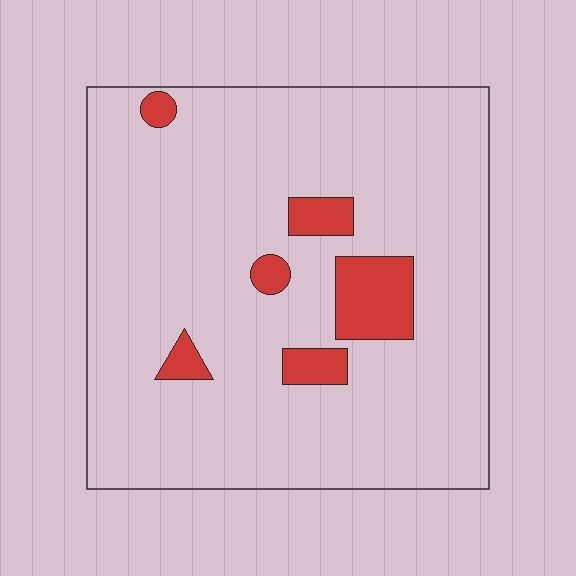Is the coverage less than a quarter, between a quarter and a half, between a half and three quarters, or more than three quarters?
Less than a quarter.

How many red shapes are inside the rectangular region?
6.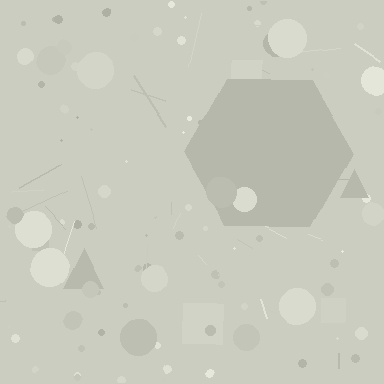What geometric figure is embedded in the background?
A hexagon is embedded in the background.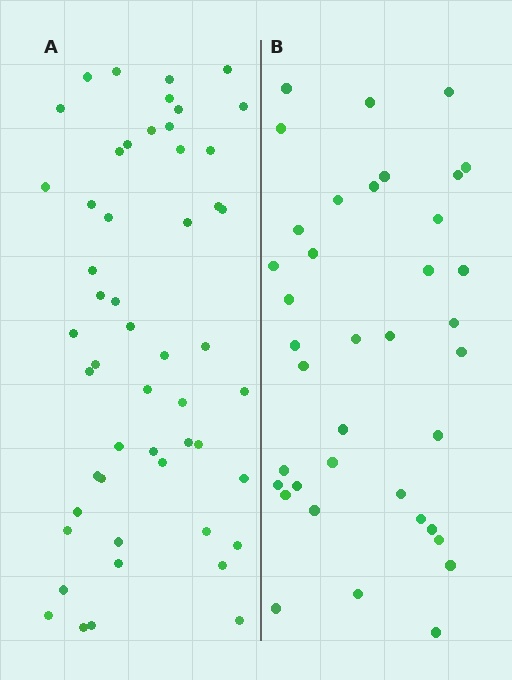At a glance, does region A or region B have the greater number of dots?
Region A (the left region) has more dots.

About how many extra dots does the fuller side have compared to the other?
Region A has approximately 15 more dots than region B.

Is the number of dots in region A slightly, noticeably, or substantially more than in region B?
Region A has noticeably more, but not dramatically so. The ratio is roughly 1.4 to 1.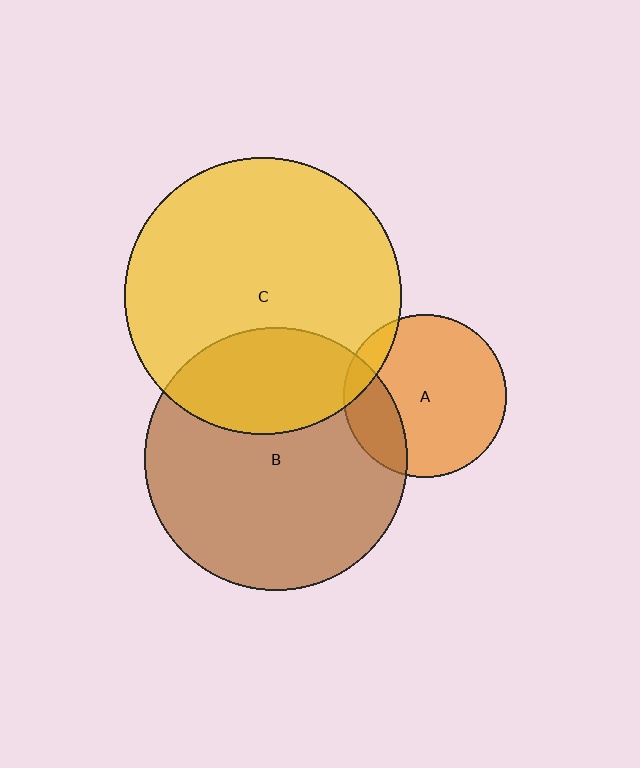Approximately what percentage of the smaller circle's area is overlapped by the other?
Approximately 25%.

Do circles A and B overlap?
Yes.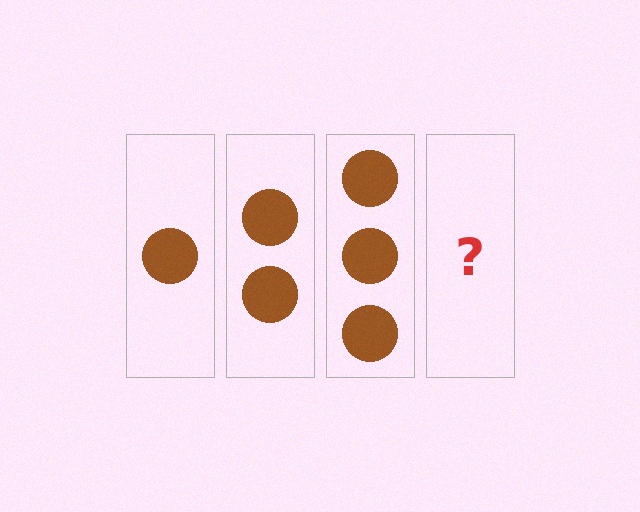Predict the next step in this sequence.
The next step is 4 circles.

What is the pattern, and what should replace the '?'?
The pattern is that each step adds one more circle. The '?' should be 4 circles.